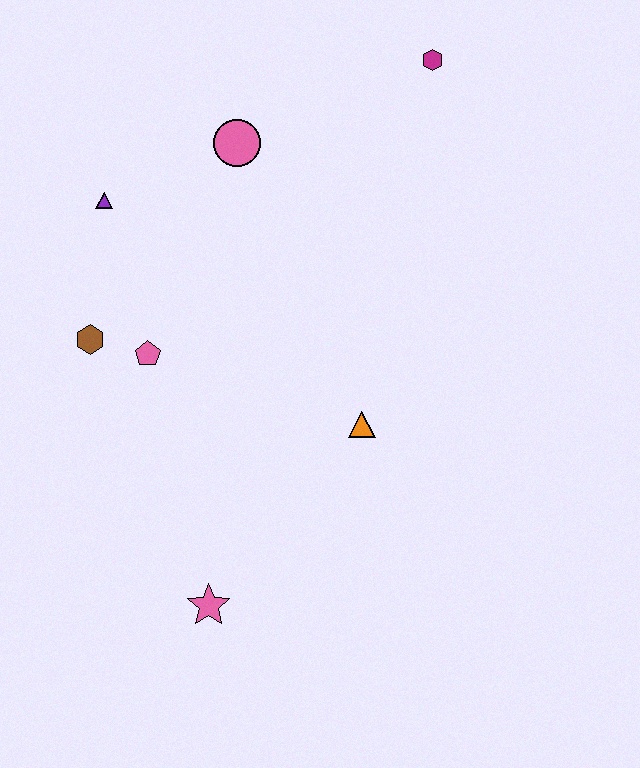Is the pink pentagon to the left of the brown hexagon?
No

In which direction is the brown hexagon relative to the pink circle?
The brown hexagon is below the pink circle.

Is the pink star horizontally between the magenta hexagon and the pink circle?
No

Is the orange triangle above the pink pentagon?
No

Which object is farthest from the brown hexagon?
The magenta hexagon is farthest from the brown hexagon.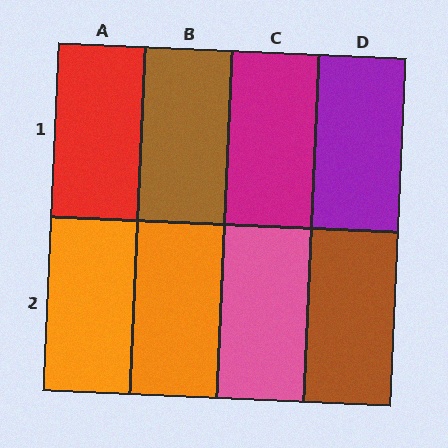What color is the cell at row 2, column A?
Orange.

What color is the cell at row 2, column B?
Orange.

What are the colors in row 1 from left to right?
Red, brown, magenta, purple.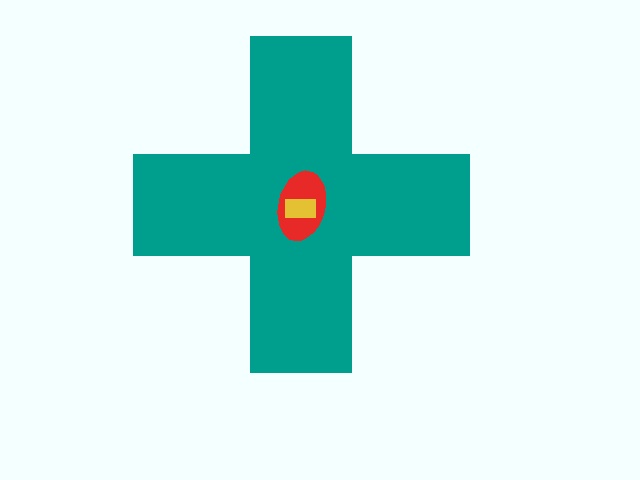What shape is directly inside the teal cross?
The red ellipse.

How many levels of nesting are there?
3.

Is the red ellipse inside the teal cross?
Yes.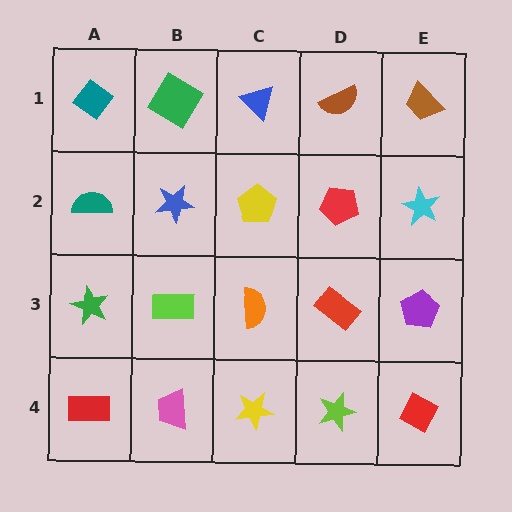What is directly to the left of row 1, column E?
A brown semicircle.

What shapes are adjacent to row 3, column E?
A cyan star (row 2, column E), a red diamond (row 4, column E), a red rectangle (row 3, column D).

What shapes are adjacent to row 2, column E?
A brown trapezoid (row 1, column E), a purple pentagon (row 3, column E), a red pentagon (row 2, column D).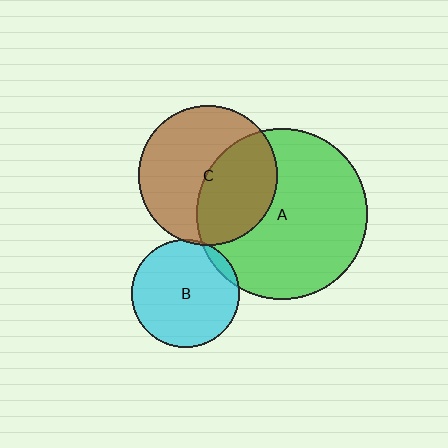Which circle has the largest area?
Circle A (green).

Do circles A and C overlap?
Yes.